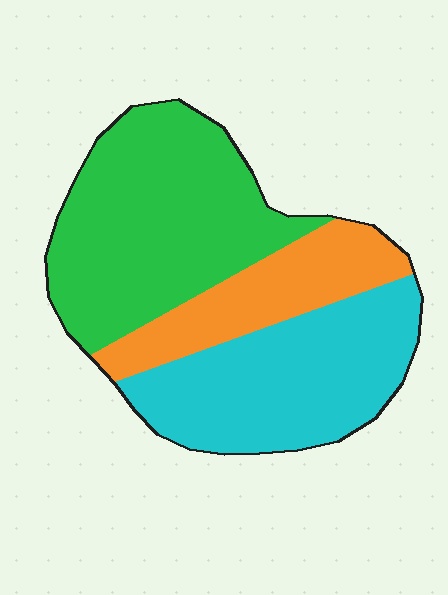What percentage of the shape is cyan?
Cyan covers 36% of the shape.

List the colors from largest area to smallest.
From largest to smallest: green, cyan, orange.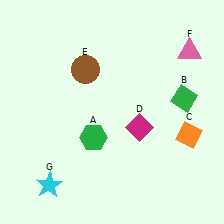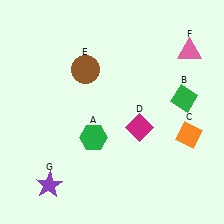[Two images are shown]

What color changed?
The star (G) changed from cyan in Image 1 to purple in Image 2.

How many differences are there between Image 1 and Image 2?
There is 1 difference between the two images.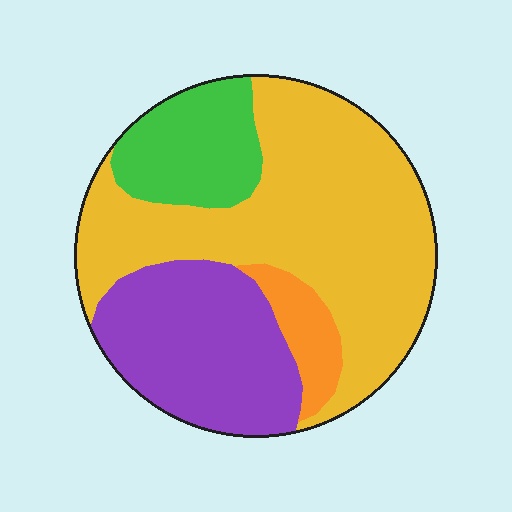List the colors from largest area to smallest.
From largest to smallest: yellow, purple, green, orange.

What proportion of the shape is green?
Green takes up about one sixth (1/6) of the shape.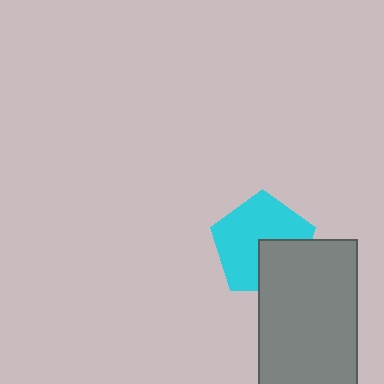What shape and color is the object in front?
The object in front is a gray rectangle.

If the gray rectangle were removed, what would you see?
You would see the complete cyan pentagon.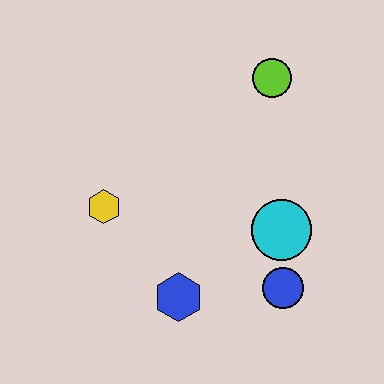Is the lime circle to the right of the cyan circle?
No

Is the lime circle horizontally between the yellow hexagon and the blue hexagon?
No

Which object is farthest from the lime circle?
The blue hexagon is farthest from the lime circle.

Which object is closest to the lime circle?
The cyan circle is closest to the lime circle.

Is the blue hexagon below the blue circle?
Yes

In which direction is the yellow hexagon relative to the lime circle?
The yellow hexagon is to the left of the lime circle.